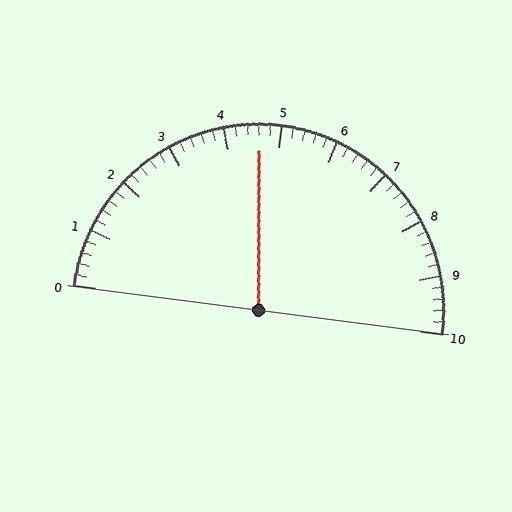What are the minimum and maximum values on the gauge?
The gauge ranges from 0 to 10.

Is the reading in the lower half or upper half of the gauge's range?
The reading is in the lower half of the range (0 to 10).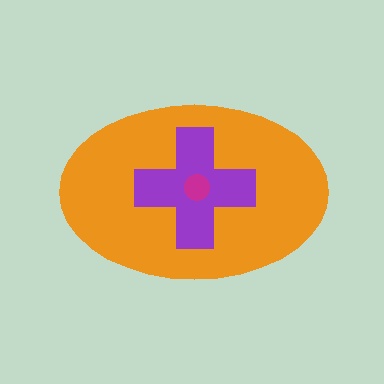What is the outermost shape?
The orange ellipse.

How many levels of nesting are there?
3.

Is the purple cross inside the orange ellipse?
Yes.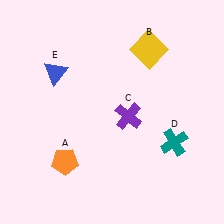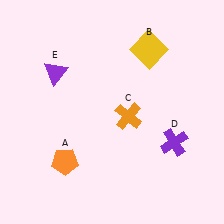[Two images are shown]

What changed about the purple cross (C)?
In Image 1, C is purple. In Image 2, it changed to orange.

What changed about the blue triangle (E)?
In Image 1, E is blue. In Image 2, it changed to purple.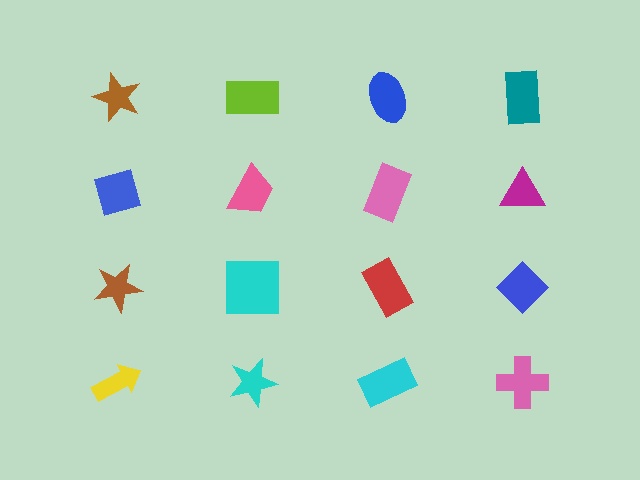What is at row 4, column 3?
A cyan rectangle.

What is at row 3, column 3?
A red rectangle.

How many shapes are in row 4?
4 shapes.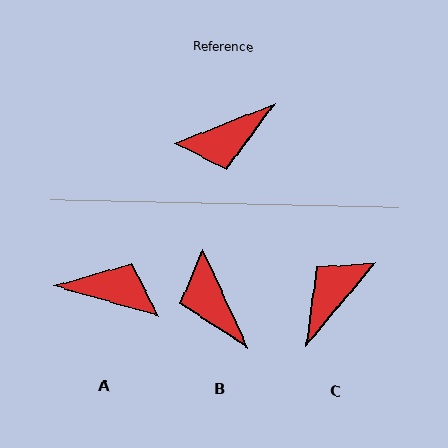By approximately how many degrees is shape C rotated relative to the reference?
Approximately 151 degrees clockwise.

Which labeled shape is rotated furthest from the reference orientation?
C, about 151 degrees away.